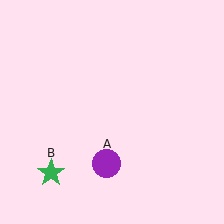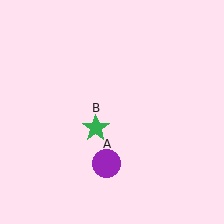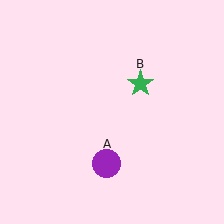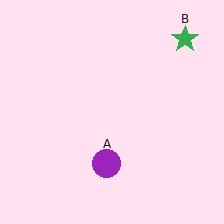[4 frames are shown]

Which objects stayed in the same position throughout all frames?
Purple circle (object A) remained stationary.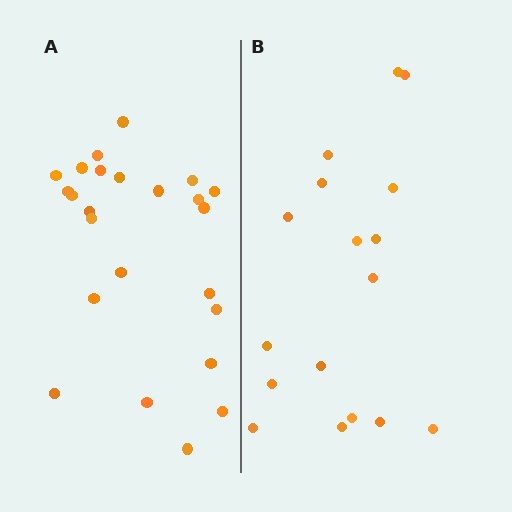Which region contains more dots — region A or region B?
Region A (the left region) has more dots.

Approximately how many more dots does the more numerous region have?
Region A has roughly 8 or so more dots than region B.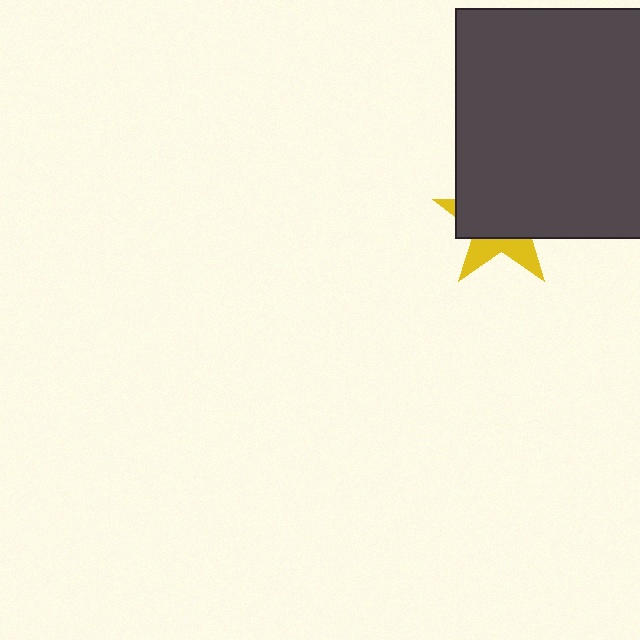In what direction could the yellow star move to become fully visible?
The yellow star could move down. That would shift it out from behind the dark gray square entirely.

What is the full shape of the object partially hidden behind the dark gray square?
The partially hidden object is a yellow star.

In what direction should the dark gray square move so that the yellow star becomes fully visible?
The dark gray square should move up. That is the shortest direction to clear the overlap and leave the yellow star fully visible.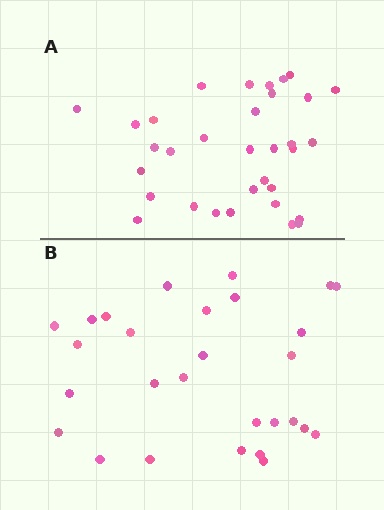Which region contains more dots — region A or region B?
Region A (the top region) has more dots.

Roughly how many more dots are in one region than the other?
Region A has about 5 more dots than region B.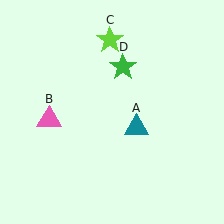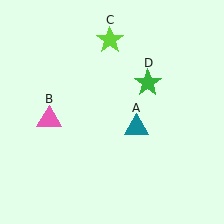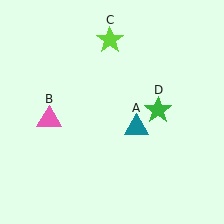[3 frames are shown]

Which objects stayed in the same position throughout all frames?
Teal triangle (object A) and pink triangle (object B) and lime star (object C) remained stationary.